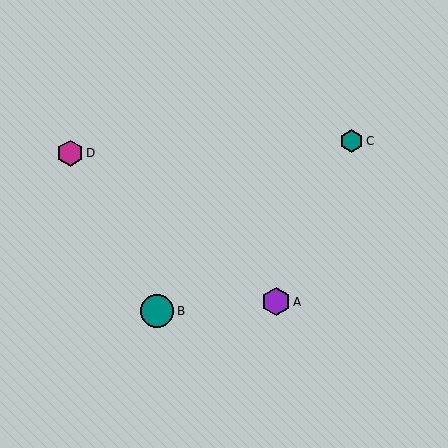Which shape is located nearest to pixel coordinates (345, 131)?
The teal hexagon (labeled C) at (351, 141) is nearest to that location.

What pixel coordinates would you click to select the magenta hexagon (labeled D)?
Click at (70, 153) to select the magenta hexagon D.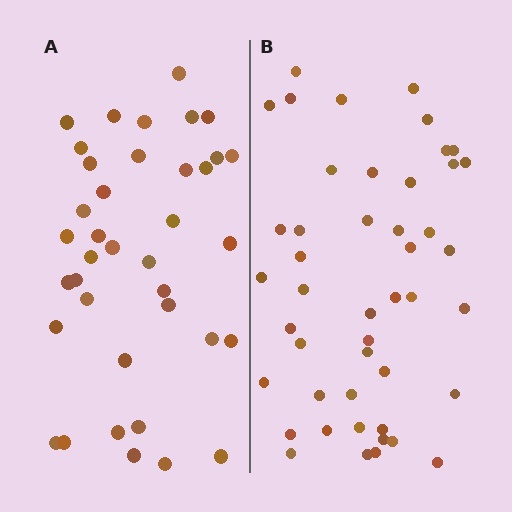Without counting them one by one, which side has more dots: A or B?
Region B (the right region) has more dots.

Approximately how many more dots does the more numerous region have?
Region B has roughly 8 or so more dots than region A.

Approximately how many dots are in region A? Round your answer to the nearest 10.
About 40 dots. (The exact count is 38, which rounds to 40.)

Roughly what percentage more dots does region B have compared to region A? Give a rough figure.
About 20% more.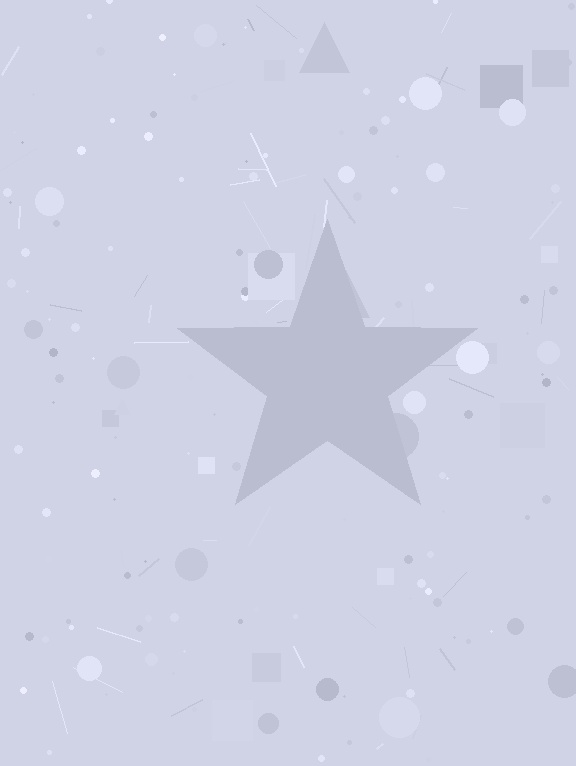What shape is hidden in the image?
A star is hidden in the image.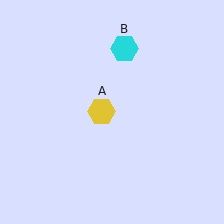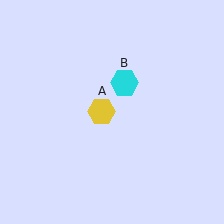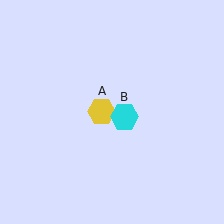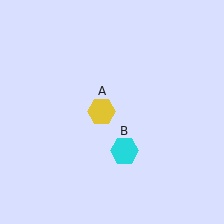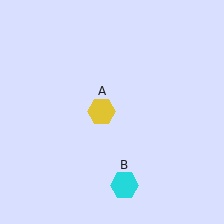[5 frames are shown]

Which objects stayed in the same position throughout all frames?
Yellow hexagon (object A) remained stationary.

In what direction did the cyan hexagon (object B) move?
The cyan hexagon (object B) moved down.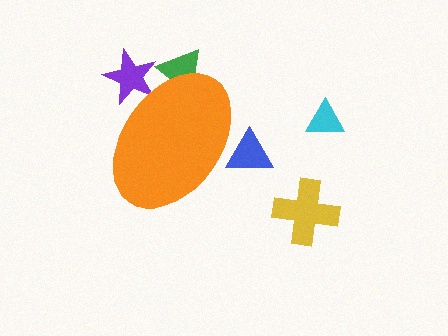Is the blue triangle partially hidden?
Yes, the blue triangle is partially hidden behind the orange ellipse.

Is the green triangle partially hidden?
Yes, the green triangle is partially hidden behind the orange ellipse.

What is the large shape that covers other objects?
An orange ellipse.